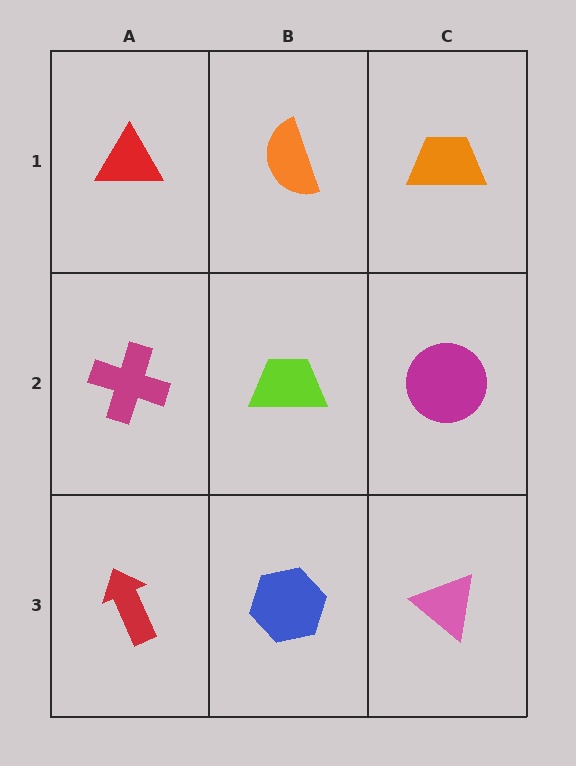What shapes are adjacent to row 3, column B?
A lime trapezoid (row 2, column B), a red arrow (row 3, column A), a pink triangle (row 3, column C).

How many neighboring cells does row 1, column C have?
2.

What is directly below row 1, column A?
A magenta cross.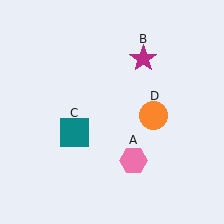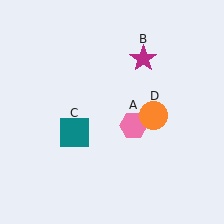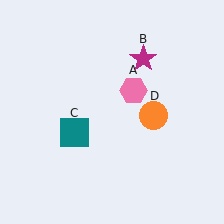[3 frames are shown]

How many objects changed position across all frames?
1 object changed position: pink hexagon (object A).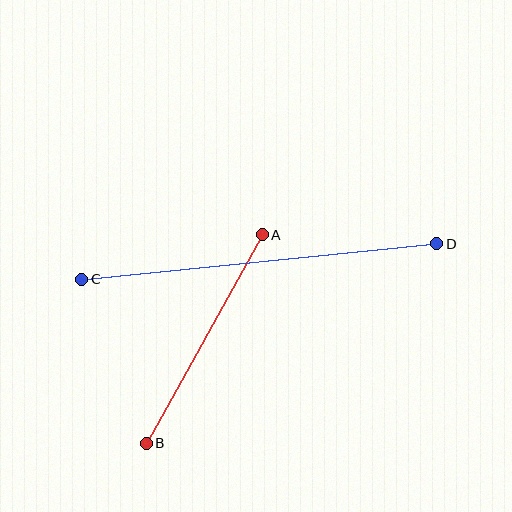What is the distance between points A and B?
The distance is approximately 238 pixels.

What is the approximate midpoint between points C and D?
The midpoint is at approximately (259, 261) pixels.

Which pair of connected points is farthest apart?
Points C and D are farthest apart.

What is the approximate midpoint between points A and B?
The midpoint is at approximately (204, 339) pixels.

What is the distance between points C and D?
The distance is approximately 357 pixels.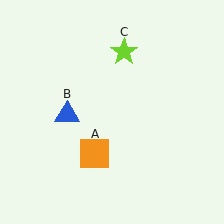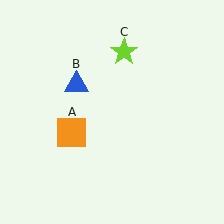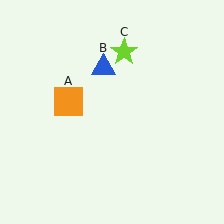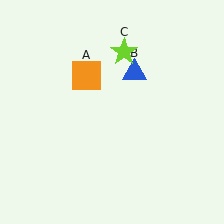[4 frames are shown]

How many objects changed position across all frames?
2 objects changed position: orange square (object A), blue triangle (object B).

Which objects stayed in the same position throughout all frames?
Lime star (object C) remained stationary.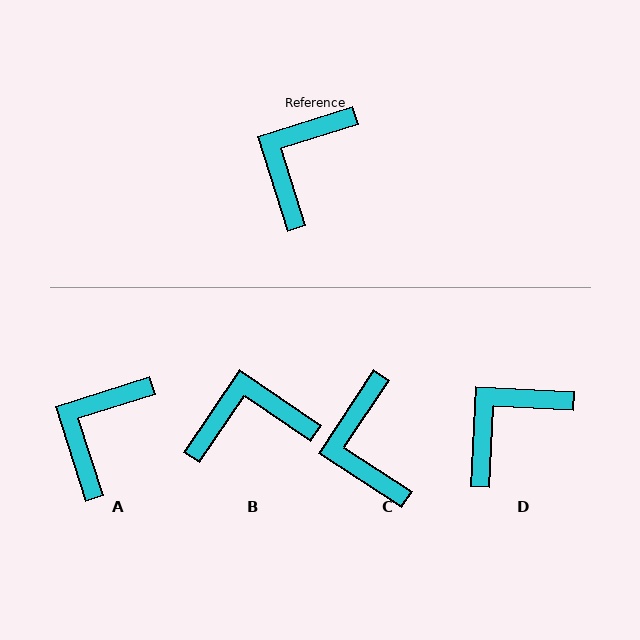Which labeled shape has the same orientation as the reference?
A.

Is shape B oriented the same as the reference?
No, it is off by about 52 degrees.